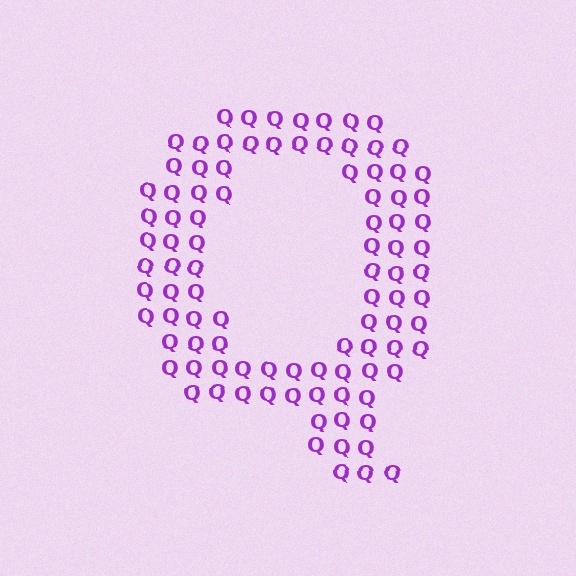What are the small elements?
The small elements are letter Q's.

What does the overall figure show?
The overall figure shows the letter Q.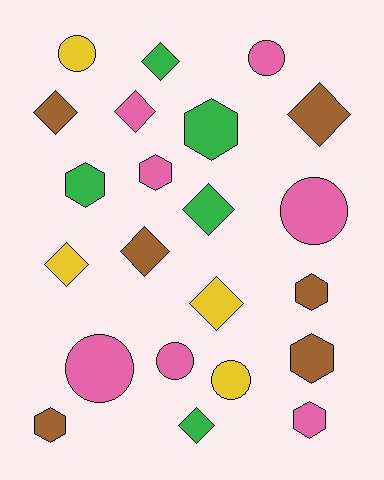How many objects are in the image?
There are 22 objects.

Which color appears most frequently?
Pink, with 7 objects.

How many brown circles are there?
There are no brown circles.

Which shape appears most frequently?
Diamond, with 9 objects.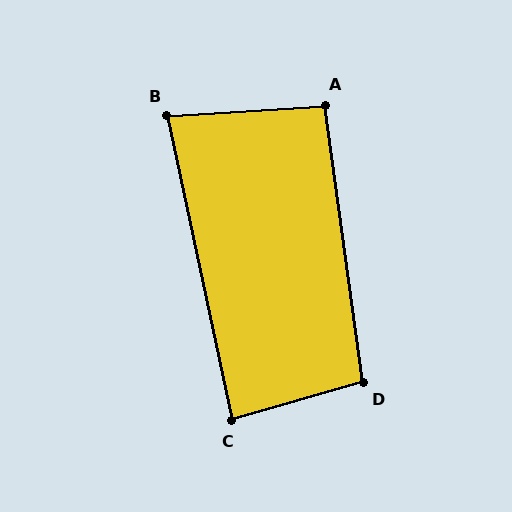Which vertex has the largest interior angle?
D, at approximately 98 degrees.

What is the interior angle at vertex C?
Approximately 86 degrees (approximately right).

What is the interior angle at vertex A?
Approximately 94 degrees (approximately right).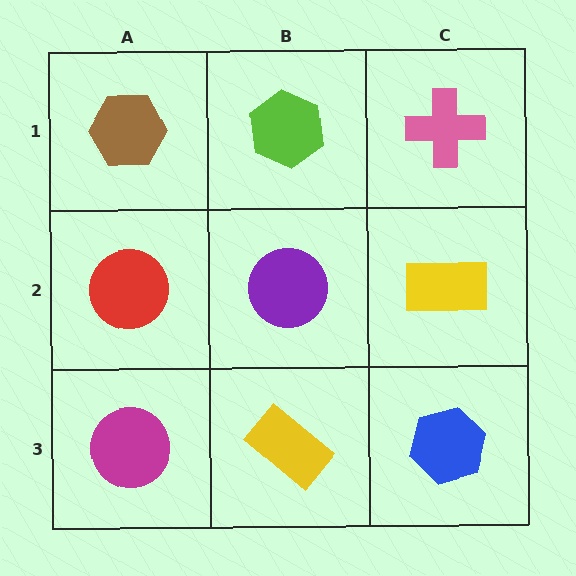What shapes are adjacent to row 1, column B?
A purple circle (row 2, column B), a brown hexagon (row 1, column A), a pink cross (row 1, column C).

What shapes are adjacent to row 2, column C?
A pink cross (row 1, column C), a blue hexagon (row 3, column C), a purple circle (row 2, column B).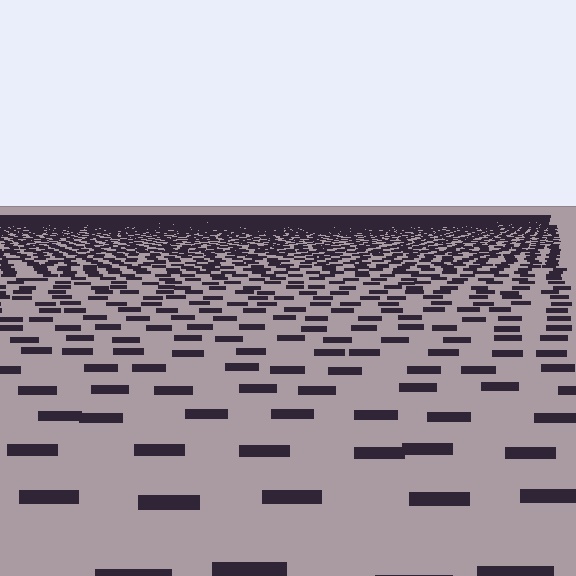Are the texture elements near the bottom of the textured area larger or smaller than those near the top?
Larger. Near the bottom, elements are closer to the viewer and appear at a bigger on-screen size.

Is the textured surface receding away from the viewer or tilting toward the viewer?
The surface is receding away from the viewer. Texture elements get smaller and denser toward the top.